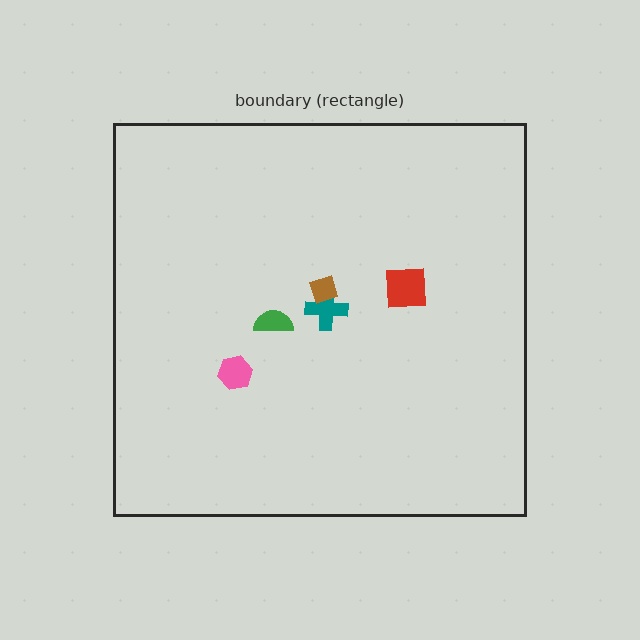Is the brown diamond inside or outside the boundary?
Inside.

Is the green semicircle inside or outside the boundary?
Inside.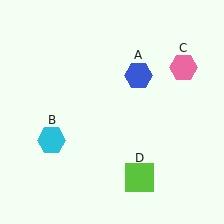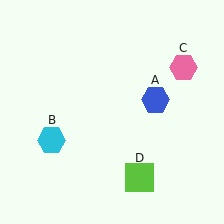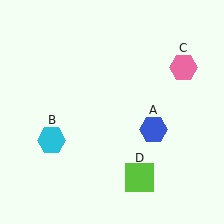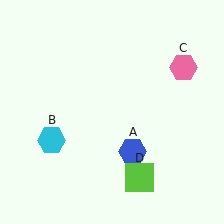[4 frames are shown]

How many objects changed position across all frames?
1 object changed position: blue hexagon (object A).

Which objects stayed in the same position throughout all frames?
Cyan hexagon (object B) and pink hexagon (object C) and lime square (object D) remained stationary.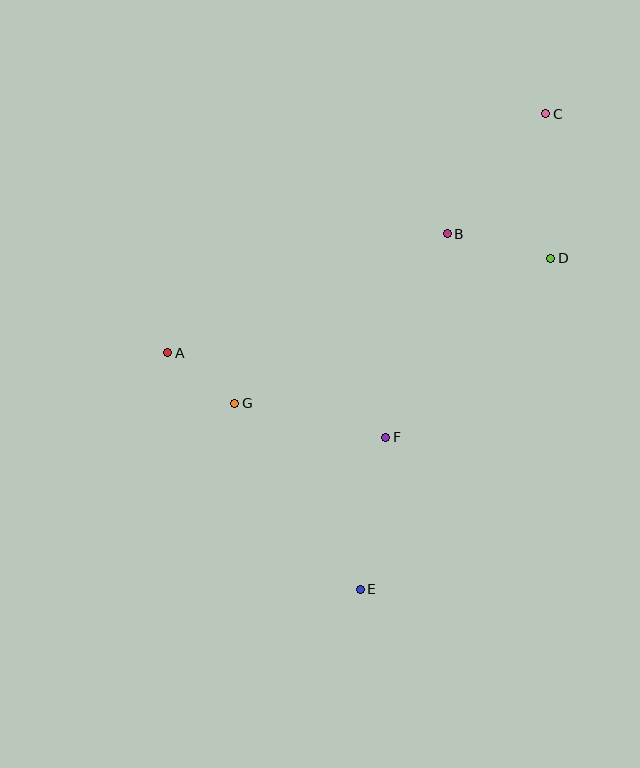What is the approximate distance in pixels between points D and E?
The distance between D and E is approximately 382 pixels.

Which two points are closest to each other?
Points A and G are closest to each other.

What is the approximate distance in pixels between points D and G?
The distance between D and G is approximately 348 pixels.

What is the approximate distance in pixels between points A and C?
The distance between A and C is approximately 447 pixels.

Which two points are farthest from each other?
Points C and E are farthest from each other.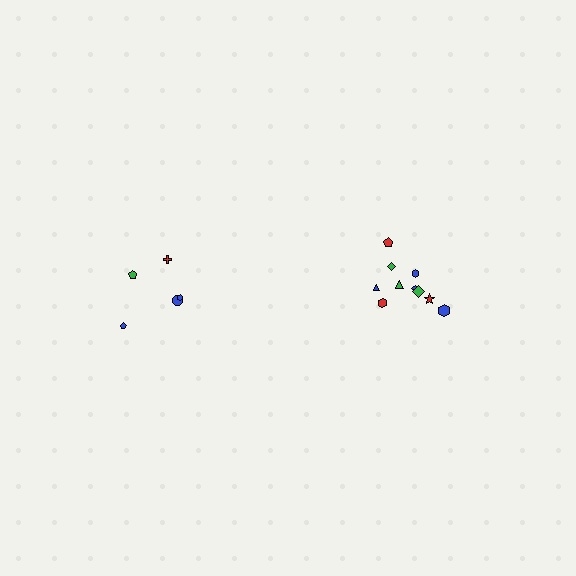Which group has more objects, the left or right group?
The right group.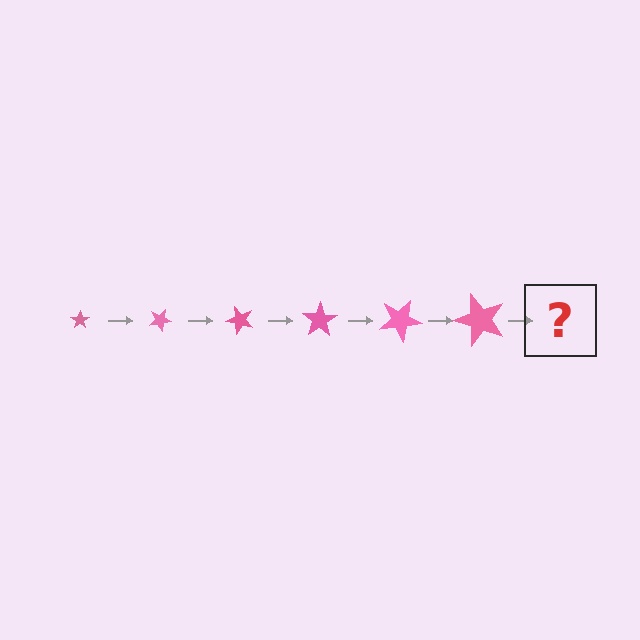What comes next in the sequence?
The next element should be a star, larger than the previous one and rotated 150 degrees from the start.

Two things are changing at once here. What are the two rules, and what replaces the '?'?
The two rules are that the star grows larger each step and it rotates 25 degrees each step. The '?' should be a star, larger than the previous one and rotated 150 degrees from the start.